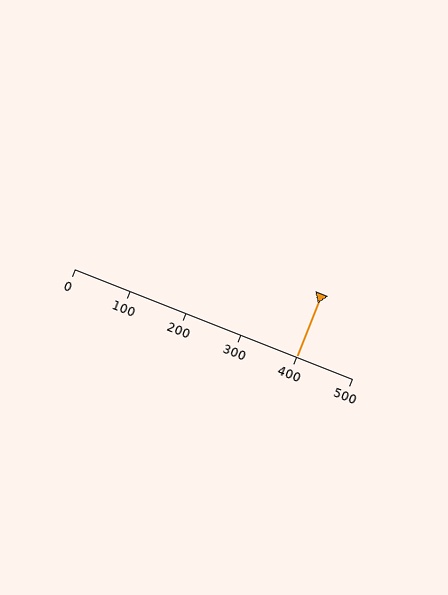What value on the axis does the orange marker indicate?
The marker indicates approximately 400.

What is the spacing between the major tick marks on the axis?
The major ticks are spaced 100 apart.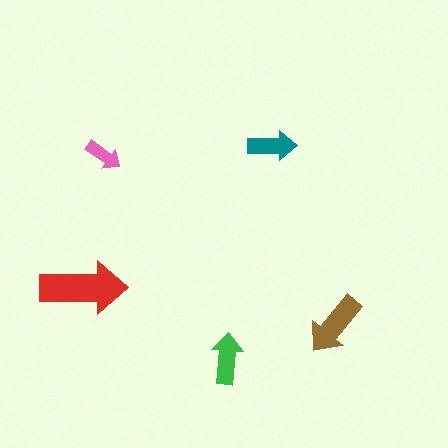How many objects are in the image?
There are 5 objects in the image.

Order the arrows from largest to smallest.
the red one, the brown one, the green one, the teal one, the pink one.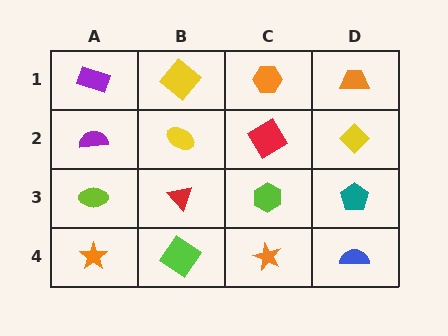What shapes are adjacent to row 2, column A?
A purple rectangle (row 1, column A), a lime ellipse (row 3, column A), a yellow ellipse (row 2, column B).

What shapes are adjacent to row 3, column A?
A purple semicircle (row 2, column A), an orange star (row 4, column A), a red triangle (row 3, column B).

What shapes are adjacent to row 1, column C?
A red diamond (row 2, column C), a yellow diamond (row 1, column B), an orange trapezoid (row 1, column D).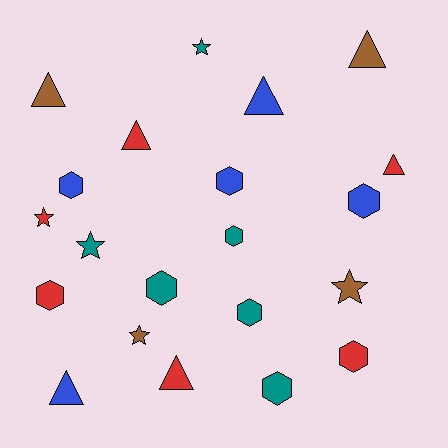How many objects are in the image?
There are 21 objects.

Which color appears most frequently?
Red, with 6 objects.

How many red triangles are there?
There are 3 red triangles.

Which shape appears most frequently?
Hexagon, with 9 objects.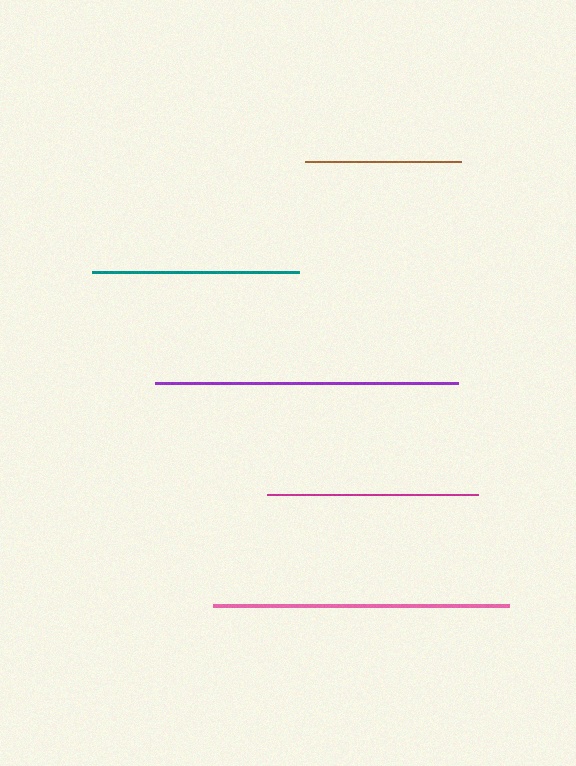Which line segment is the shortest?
The brown line is the shortest at approximately 156 pixels.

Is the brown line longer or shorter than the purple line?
The purple line is longer than the brown line.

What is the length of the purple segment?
The purple segment is approximately 303 pixels long.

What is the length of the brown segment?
The brown segment is approximately 156 pixels long.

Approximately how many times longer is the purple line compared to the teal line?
The purple line is approximately 1.5 times the length of the teal line.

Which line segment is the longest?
The purple line is the longest at approximately 303 pixels.